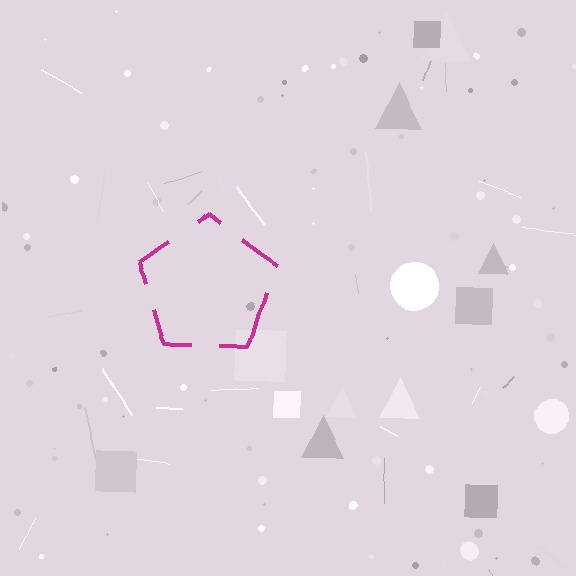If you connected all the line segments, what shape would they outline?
They would outline a pentagon.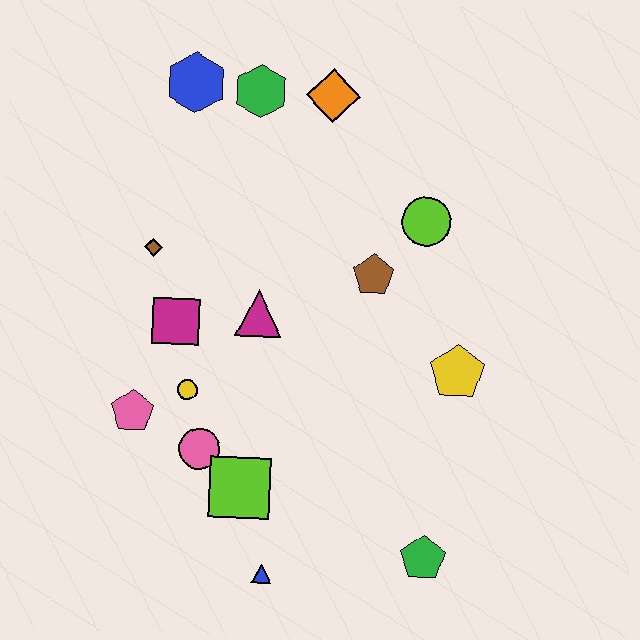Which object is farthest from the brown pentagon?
The blue triangle is farthest from the brown pentagon.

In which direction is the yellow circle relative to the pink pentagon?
The yellow circle is to the right of the pink pentagon.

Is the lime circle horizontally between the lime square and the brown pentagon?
No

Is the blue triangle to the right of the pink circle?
Yes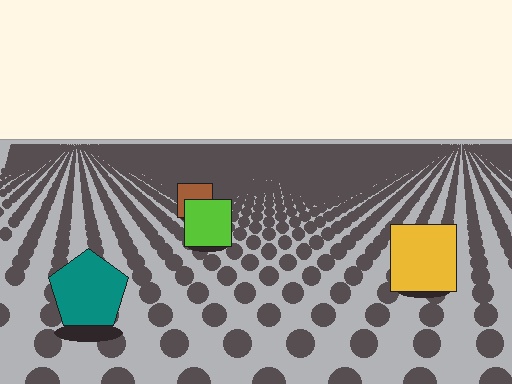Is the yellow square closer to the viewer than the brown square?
Yes. The yellow square is closer — you can tell from the texture gradient: the ground texture is coarser near it.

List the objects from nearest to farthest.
From nearest to farthest: the teal pentagon, the yellow square, the lime square, the brown square.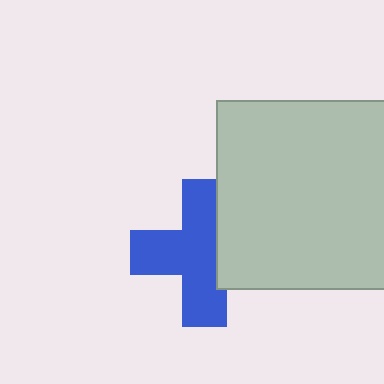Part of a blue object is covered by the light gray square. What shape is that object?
It is a cross.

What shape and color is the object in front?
The object in front is a light gray square.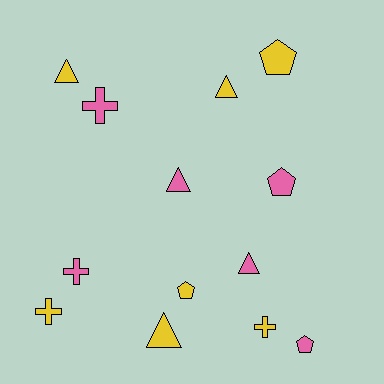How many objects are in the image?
There are 13 objects.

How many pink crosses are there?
There are 2 pink crosses.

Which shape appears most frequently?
Triangle, with 5 objects.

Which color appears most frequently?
Yellow, with 7 objects.